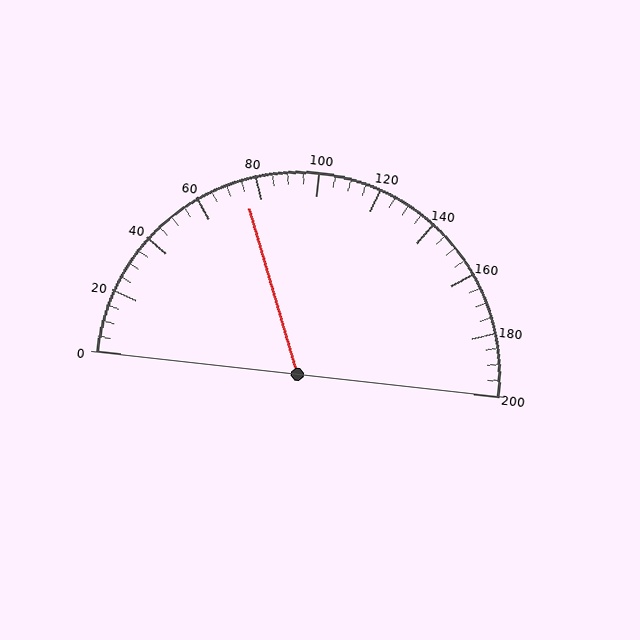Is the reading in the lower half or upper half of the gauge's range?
The reading is in the lower half of the range (0 to 200).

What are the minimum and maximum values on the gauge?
The gauge ranges from 0 to 200.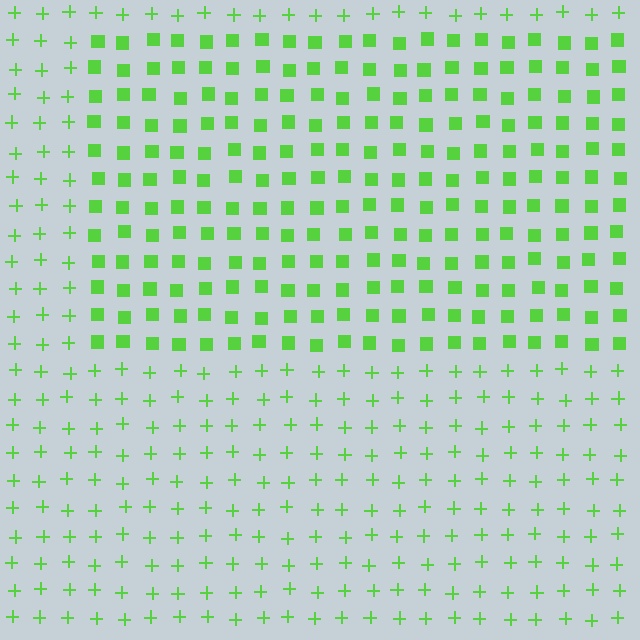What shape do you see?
I see a rectangle.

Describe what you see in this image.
The image is filled with small lime elements arranged in a uniform grid. A rectangle-shaped region contains squares, while the surrounding area contains plus signs. The boundary is defined purely by the change in element shape.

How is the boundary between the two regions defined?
The boundary is defined by a change in element shape: squares inside vs. plus signs outside. All elements share the same color and spacing.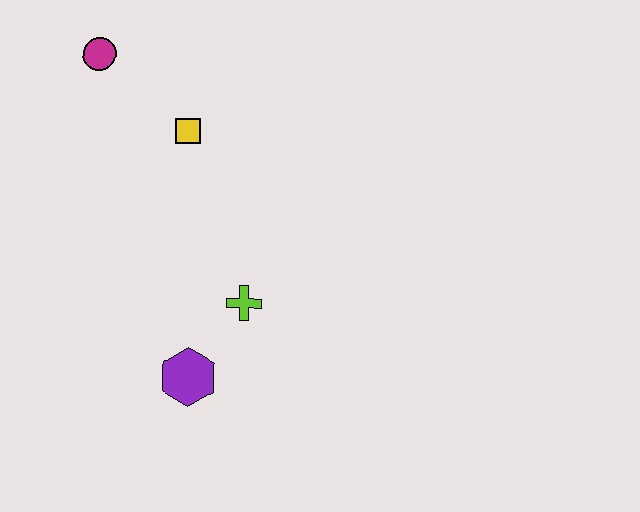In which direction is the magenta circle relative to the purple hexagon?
The magenta circle is above the purple hexagon.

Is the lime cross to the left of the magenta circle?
No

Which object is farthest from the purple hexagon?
The magenta circle is farthest from the purple hexagon.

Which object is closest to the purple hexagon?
The lime cross is closest to the purple hexagon.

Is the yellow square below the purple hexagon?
No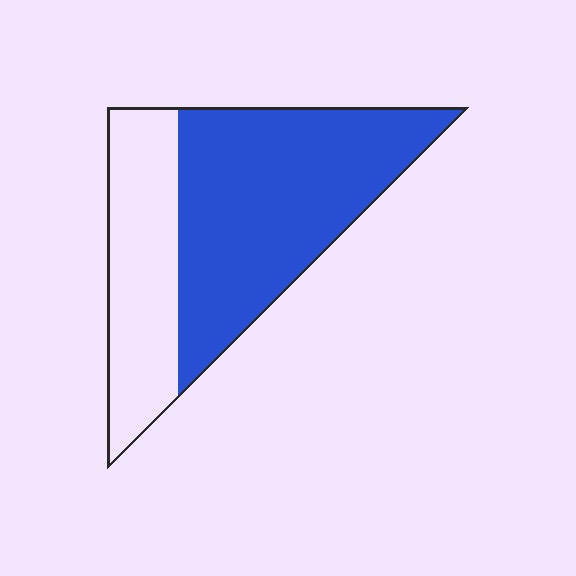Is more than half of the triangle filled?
Yes.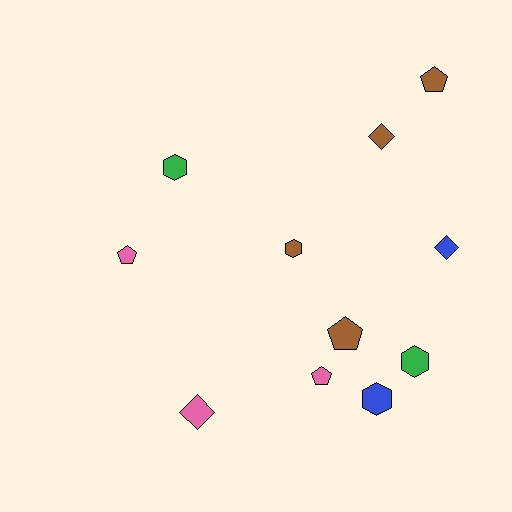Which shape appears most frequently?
Hexagon, with 4 objects.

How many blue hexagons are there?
There is 1 blue hexagon.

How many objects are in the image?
There are 11 objects.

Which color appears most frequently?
Brown, with 4 objects.